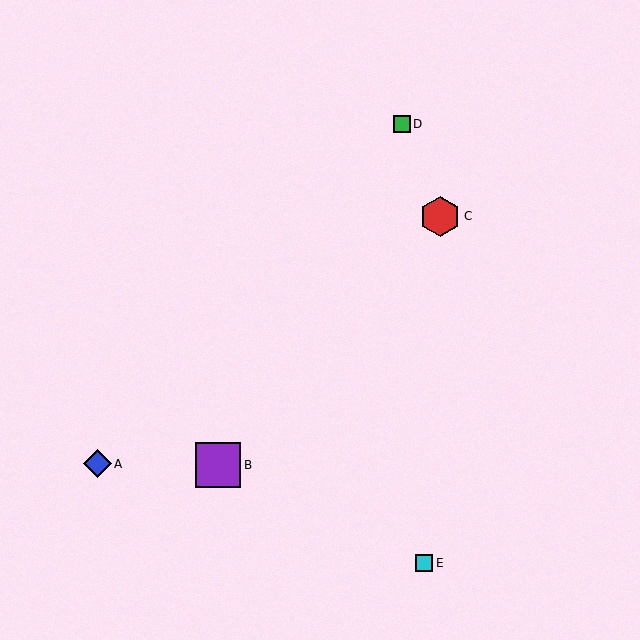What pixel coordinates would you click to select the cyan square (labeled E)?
Click at (424, 563) to select the cyan square E.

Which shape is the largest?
The purple square (labeled B) is the largest.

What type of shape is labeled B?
Shape B is a purple square.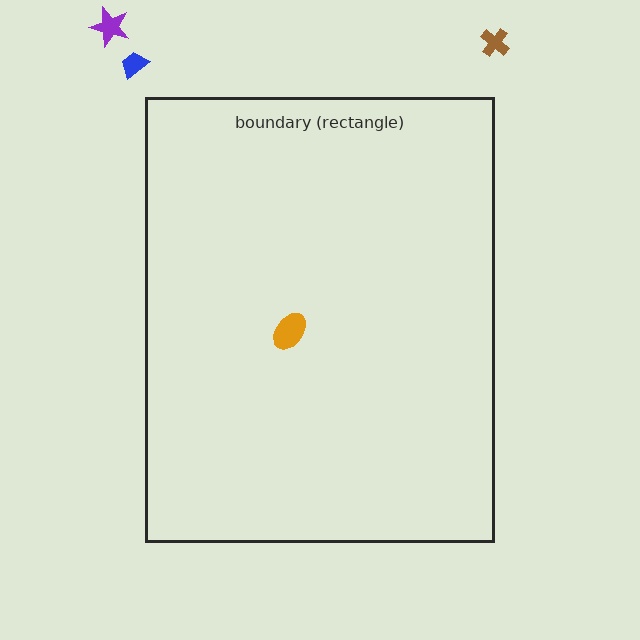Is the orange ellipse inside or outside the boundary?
Inside.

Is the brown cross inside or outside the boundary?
Outside.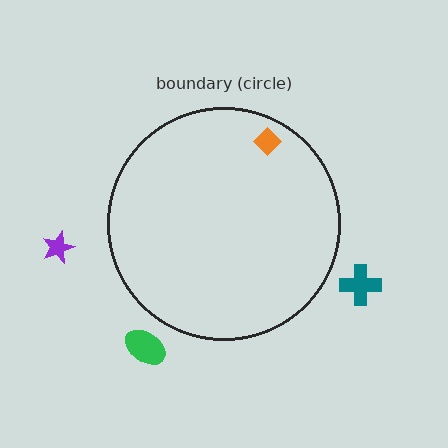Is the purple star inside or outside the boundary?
Outside.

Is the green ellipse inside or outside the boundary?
Outside.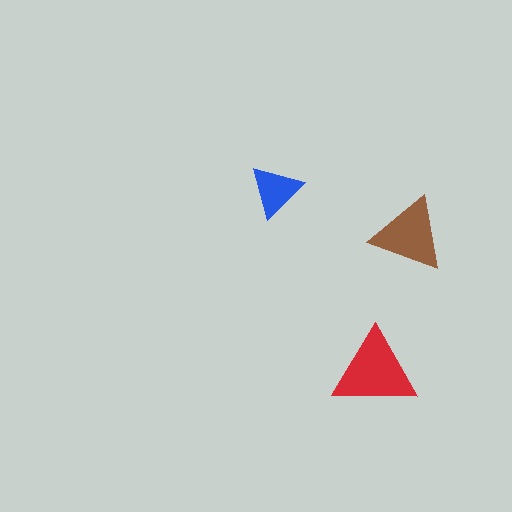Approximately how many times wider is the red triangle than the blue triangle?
About 1.5 times wider.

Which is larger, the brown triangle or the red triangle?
The red one.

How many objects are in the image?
There are 3 objects in the image.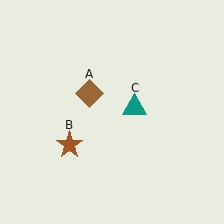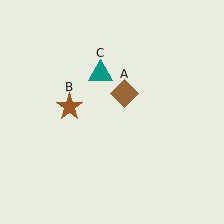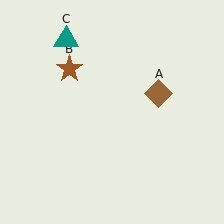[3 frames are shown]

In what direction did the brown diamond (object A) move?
The brown diamond (object A) moved right.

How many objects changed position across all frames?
3 objects changed position: brown diamond (object A), brown star (object B), teal triangle (object C).